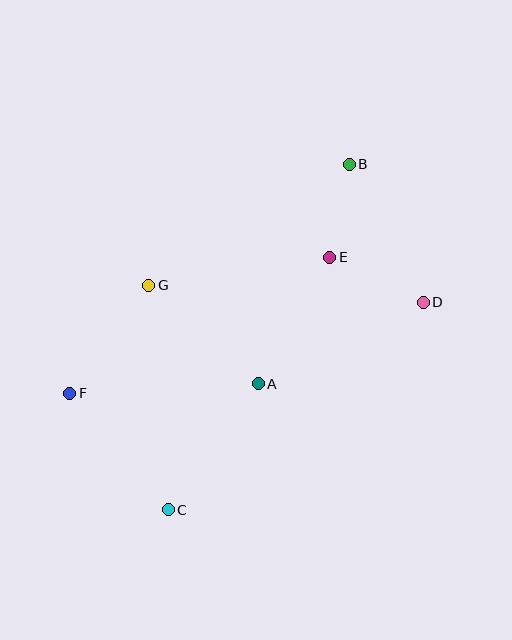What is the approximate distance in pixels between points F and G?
The distance between F and G is approximately 133 pixels.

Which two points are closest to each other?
Points B and E are closest to each other.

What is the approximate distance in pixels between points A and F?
The distance between A and F is approximately 189 pixels.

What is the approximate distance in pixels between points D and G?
The distance between D and G is approximately 275 pixels.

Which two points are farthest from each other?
Points B and C are farthest from each other.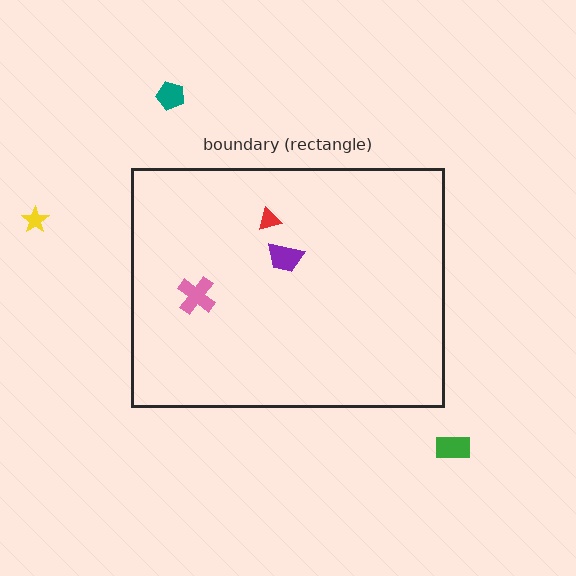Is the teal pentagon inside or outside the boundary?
Outside.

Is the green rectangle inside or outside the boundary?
Outside.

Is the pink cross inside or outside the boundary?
Inside.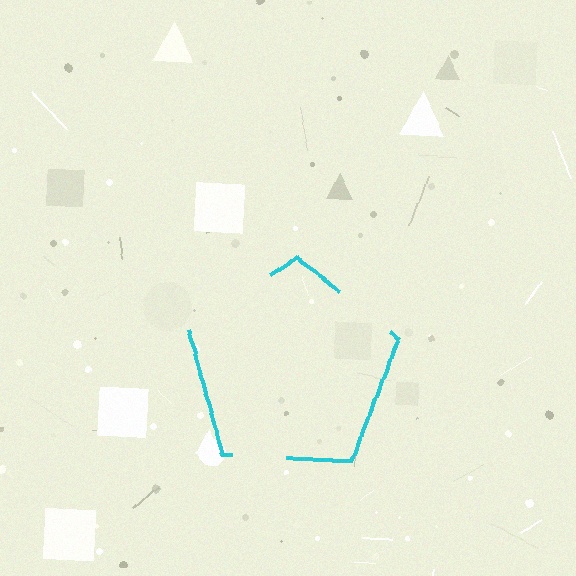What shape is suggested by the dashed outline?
The dashed outline suggests a pentagon.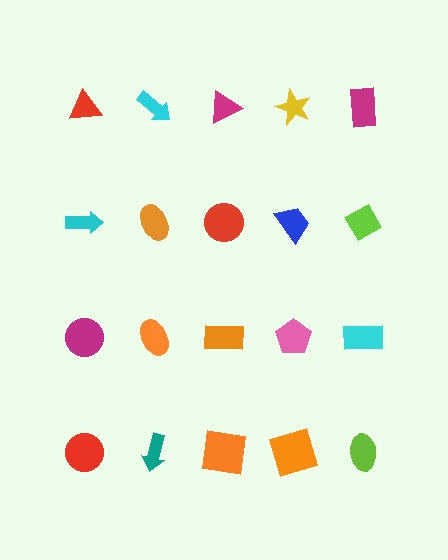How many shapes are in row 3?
5 shapes.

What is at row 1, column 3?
A magenta triangle.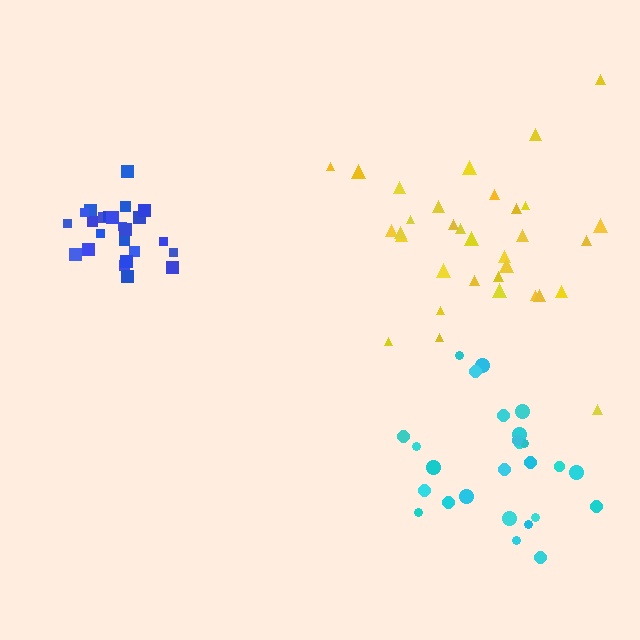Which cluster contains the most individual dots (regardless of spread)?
Yellow (33).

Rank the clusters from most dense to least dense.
blue, cyan, yellow.